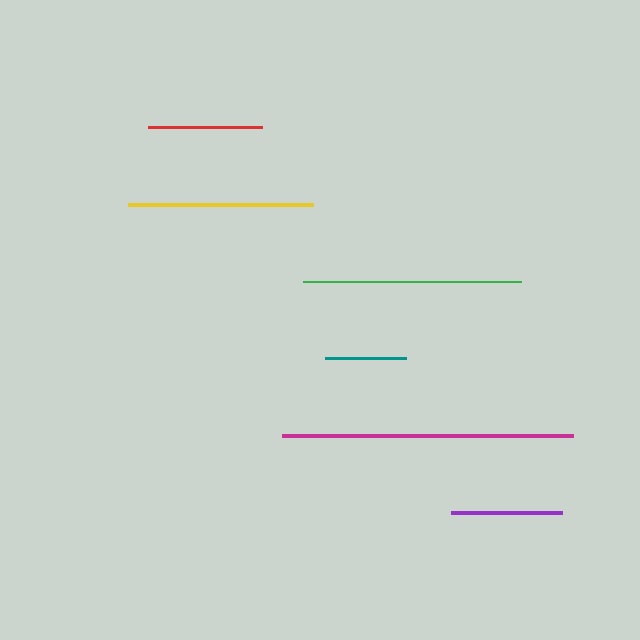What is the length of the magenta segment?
The magenta segment is approximately 291 pixels long.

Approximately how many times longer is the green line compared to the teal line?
The green line is approximately 2.7 times the length of the teal line.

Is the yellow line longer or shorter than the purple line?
The yellow line is longer than the purple line.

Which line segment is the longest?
The magenta line is the longest at approximately 291 pixels.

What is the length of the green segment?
The green segment is approximately 218 pixels long.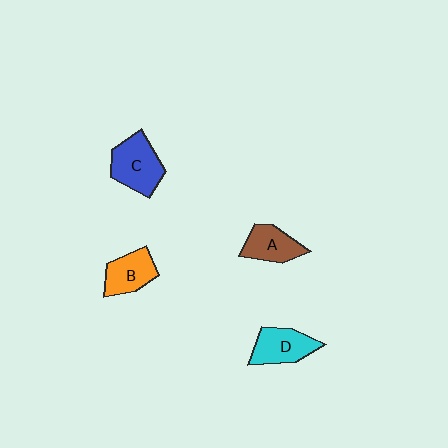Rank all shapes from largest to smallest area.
From largest to smallest: C (blue), D (cyan), B (orange), A (brown).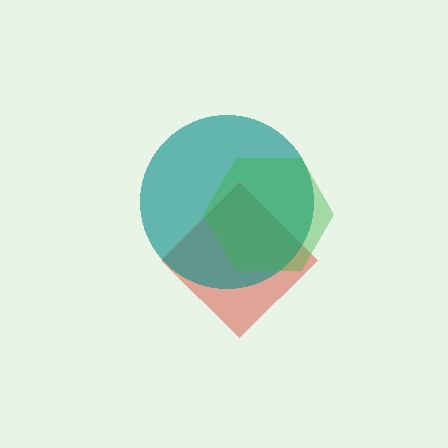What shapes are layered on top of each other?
The layered shapes are: a red diamond, a teal circle, a green hexagon.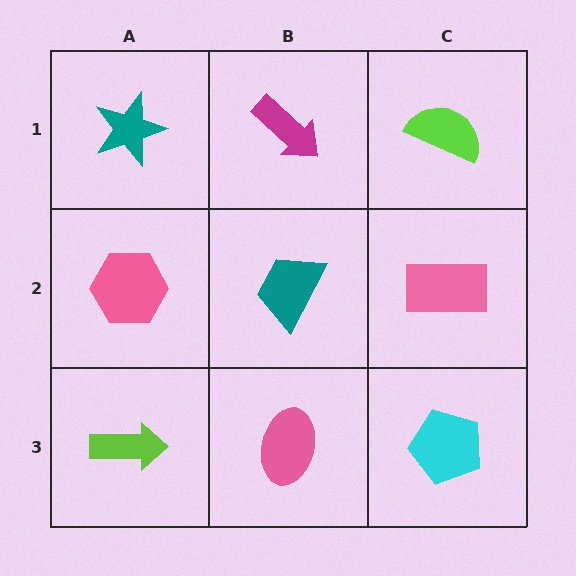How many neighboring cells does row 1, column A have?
2.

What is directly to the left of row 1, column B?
A teal star.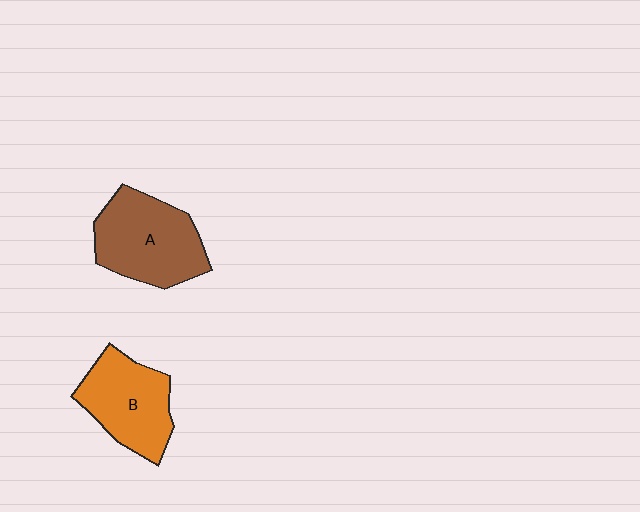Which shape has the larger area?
Shape A (brown).